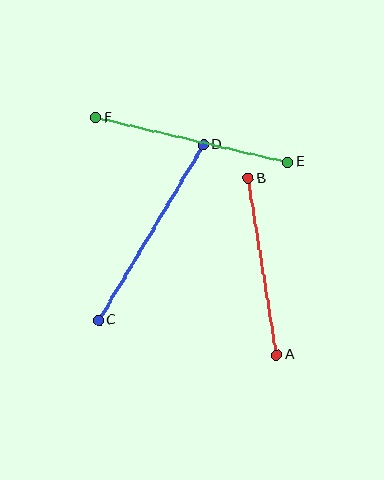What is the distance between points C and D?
The distance is approximately 204 pixels.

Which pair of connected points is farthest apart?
Points C and D are farthest apart.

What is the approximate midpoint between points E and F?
The midpoint is at approximately (192, 140) pixels.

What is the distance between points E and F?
The distance is approximately 197 pixels.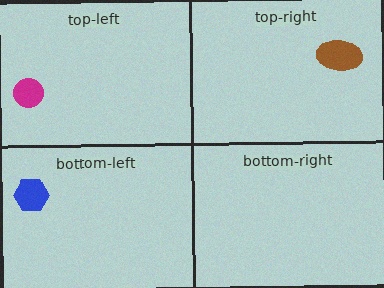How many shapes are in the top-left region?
1.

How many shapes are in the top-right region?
1.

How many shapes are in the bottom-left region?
1.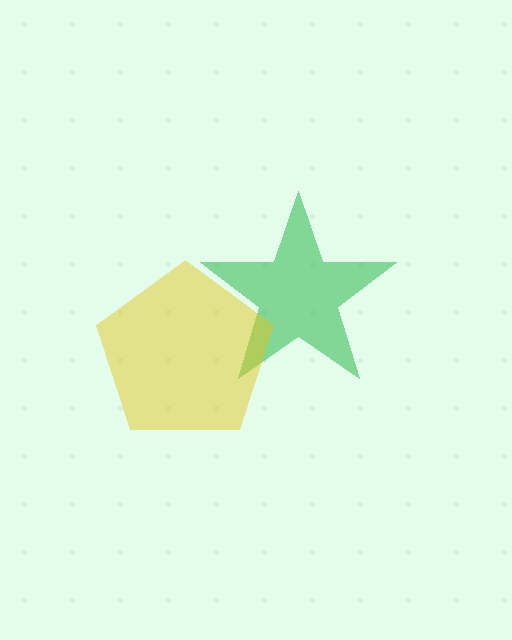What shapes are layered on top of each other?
The layered shapes are: a green star, a yellow pentagon.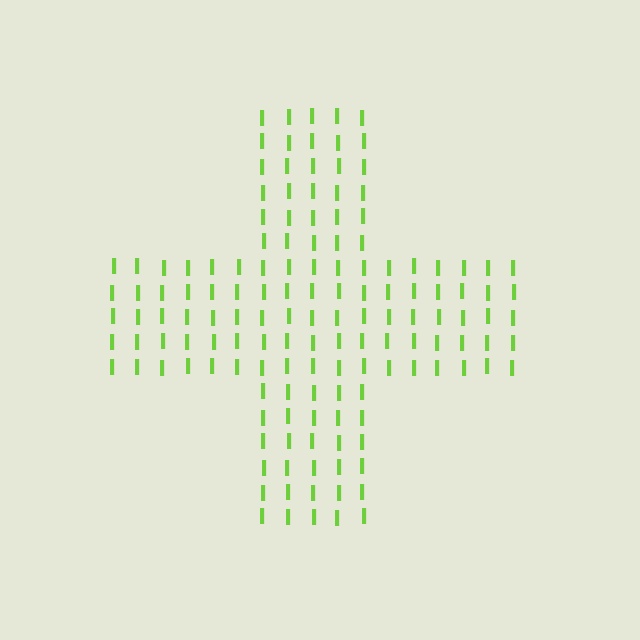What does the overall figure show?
The overall figure shows a cross.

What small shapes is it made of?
It is made of small letter I's.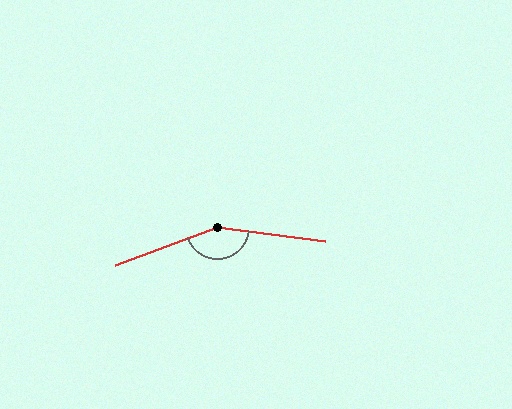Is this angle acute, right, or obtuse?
It is obtuse.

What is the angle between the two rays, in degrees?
Approximately 152 degrees.